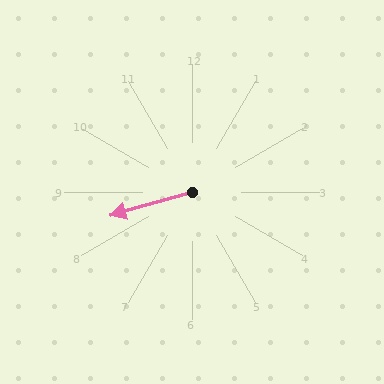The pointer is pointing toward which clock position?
Roughly 8 o'clock.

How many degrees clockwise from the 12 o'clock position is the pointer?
Approximately 254 degrees.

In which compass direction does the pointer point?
West.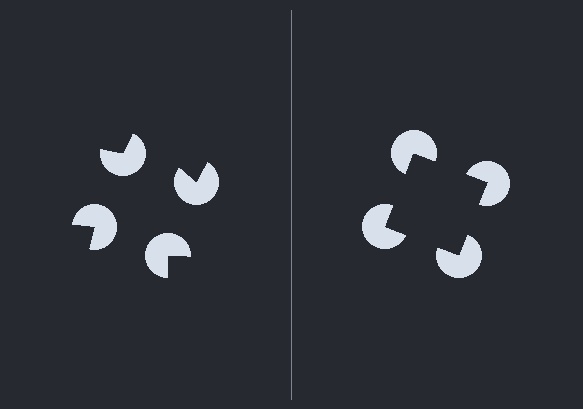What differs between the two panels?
The pac-man discs are positioned identically on both sides; only the wedge orientations differ. On the right they align to a square; on the left they are misaligned.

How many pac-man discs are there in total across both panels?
8 — 4 on each side.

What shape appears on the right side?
An illusory square.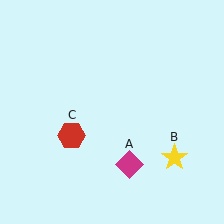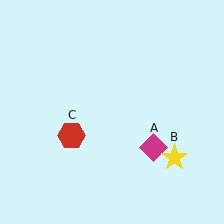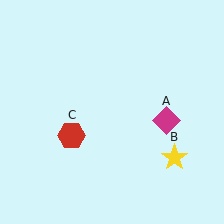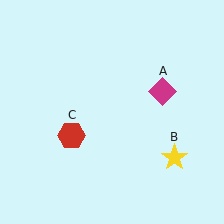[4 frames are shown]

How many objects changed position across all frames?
1 object changed position: magenta diamond (object A).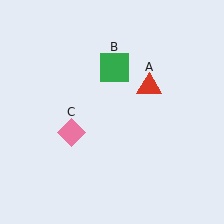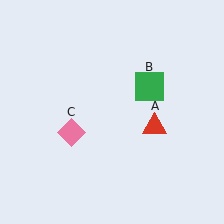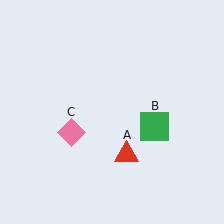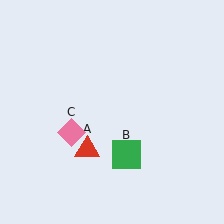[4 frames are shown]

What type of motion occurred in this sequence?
The red triangle (object A), green square (object B) rotated clockwise around the center of the scene.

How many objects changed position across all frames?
2 objects changed position: red triangle (object A), green square (object B).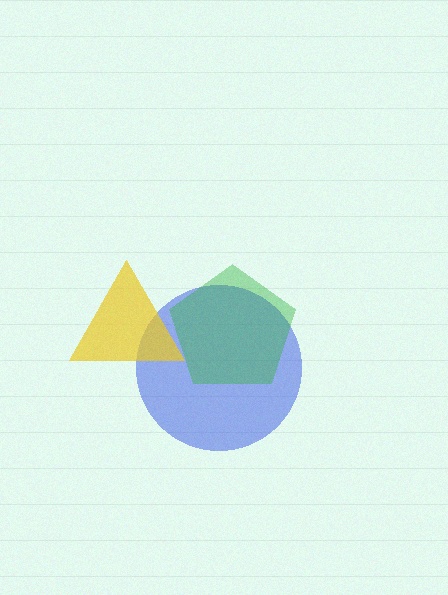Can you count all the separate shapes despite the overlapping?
Yes, there are 3 separate shapes.